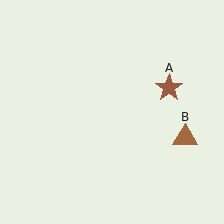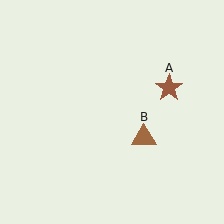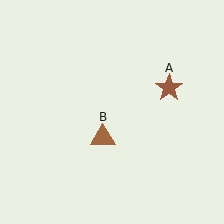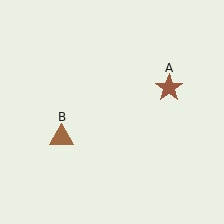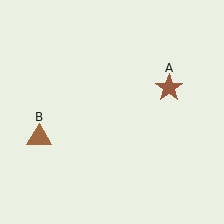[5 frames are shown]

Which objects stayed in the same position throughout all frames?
Brown star (object A) remained stationary.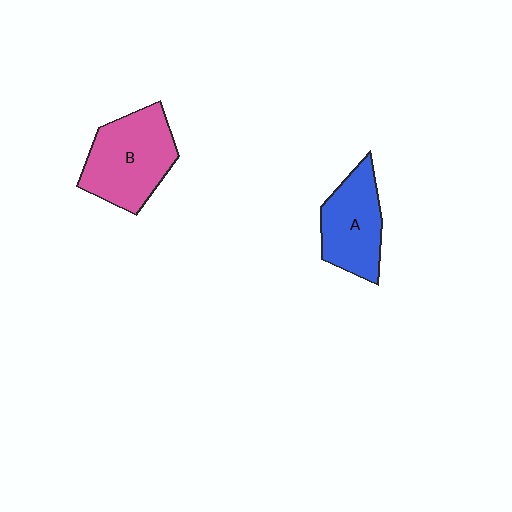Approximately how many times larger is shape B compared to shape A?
Approximately 1.3 times.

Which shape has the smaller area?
Shape A (blue).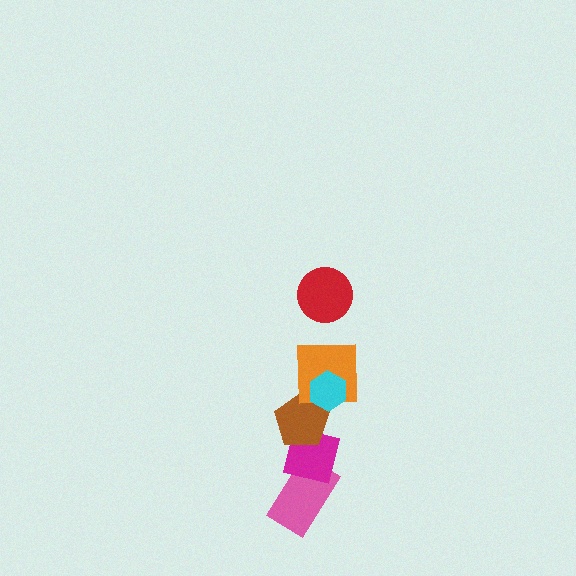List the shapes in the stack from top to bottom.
From top to bottom: the red circle, the cyan hexagon, the orange square, the brown pentagon, the magenta square, the pink rectangle.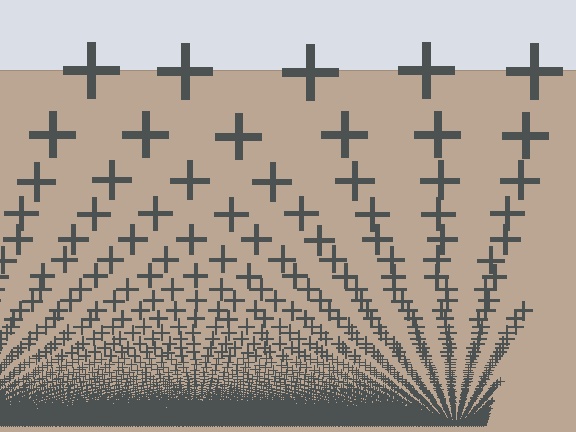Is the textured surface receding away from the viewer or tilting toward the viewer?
The surface appears to tilt toward the viewer. Texture elements get larger and sparser toward the top.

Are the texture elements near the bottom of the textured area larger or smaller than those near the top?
Smaller. The gradient is inverted — elements near the bottom are smaller and denser.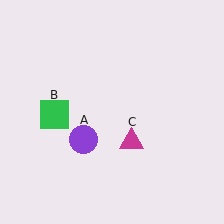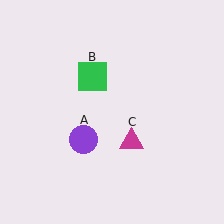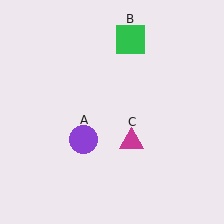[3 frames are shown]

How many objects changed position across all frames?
1 object changed position: green square (object B).